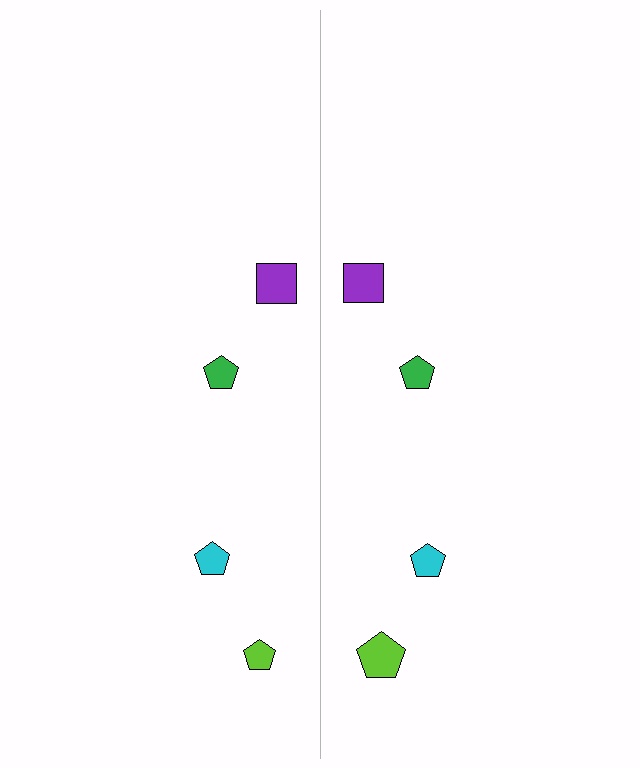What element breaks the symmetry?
The lime pentagon on the right side has a different size than its mirror counterpart.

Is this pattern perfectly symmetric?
No, the pattern is not perfectly symmetric. The lime pentagon on the right side has a different size than its mirror counterpart.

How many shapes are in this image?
There are 8 shapes in this image.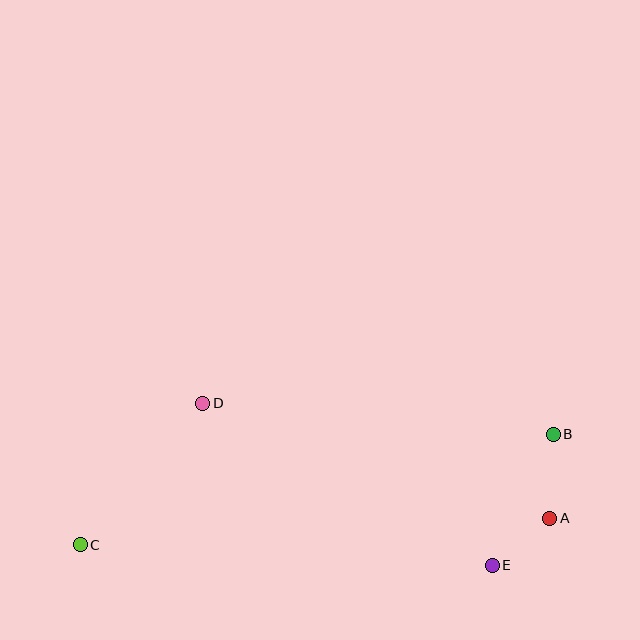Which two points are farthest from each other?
Points B and C are farthest from each other.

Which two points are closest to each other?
Points A and E are closest to each other.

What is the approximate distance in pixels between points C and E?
The distance between C and E is approximately 413 pixels.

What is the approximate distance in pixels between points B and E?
The distance between B and E is approximately 145 pixels.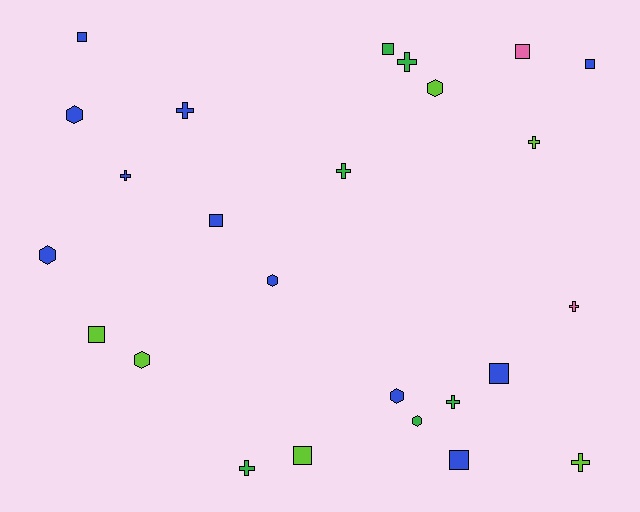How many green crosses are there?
There are 4 green crosses.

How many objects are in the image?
There are 25 objects.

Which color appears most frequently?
Blue, with 11 objects.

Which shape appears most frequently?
Square, with 9 objects.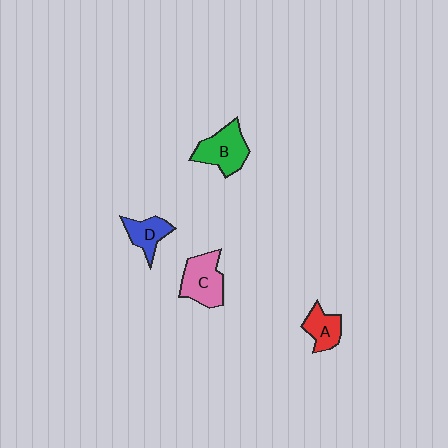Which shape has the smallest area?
Shape A (red).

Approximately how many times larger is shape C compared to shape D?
Approximately 1.5 times.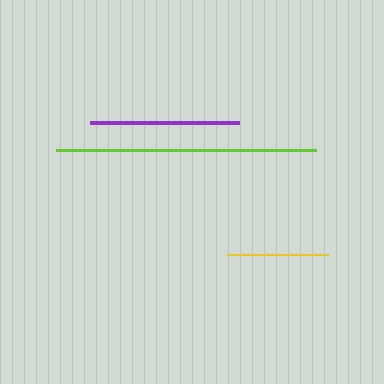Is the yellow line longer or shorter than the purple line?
The purple line is longer than the yellow line.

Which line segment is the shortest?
The yellow line is the shortest at approximately 101 pixels.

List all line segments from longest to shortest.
From longest to shortest: lime, purple, yellow.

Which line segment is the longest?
The lime line is the longest at approximately 260 pixels.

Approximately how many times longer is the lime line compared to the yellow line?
The lime line is approximately 2.6 times the length of the yellow line.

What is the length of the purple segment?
The purple segment is approximately 149 pixels long.